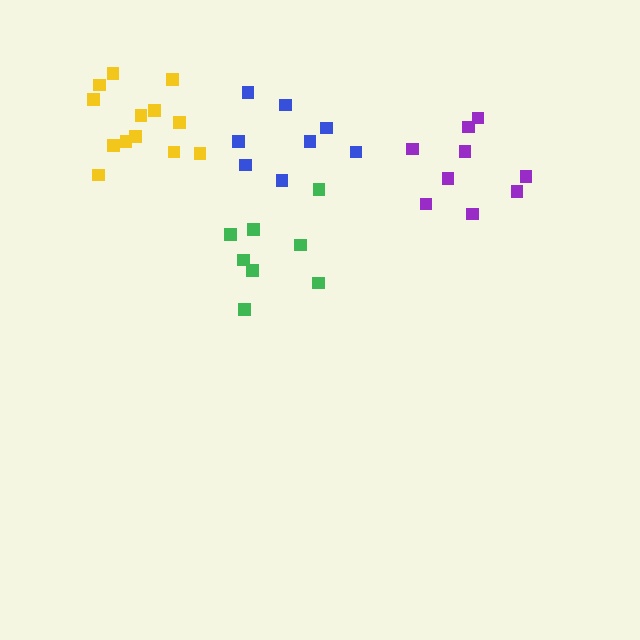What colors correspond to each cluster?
The clusters are colored: green, blue, purple, yellow.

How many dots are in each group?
Group 1: 8 dots, Group 2: 8 dots, Group 3: 9 dots, Group 4: 13 dots (38 total).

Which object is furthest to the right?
The purple cluster is rightmost.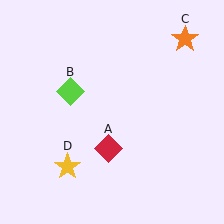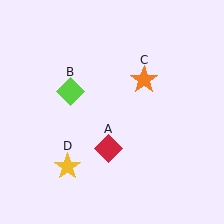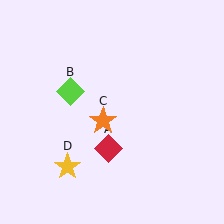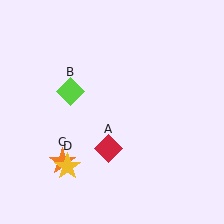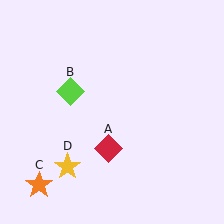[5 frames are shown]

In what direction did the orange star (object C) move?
The orange star (object C) moved down and to the left.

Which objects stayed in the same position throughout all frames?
Red diamond (object A) and lime diamond (object B) and yellow star (object D) remained stationary.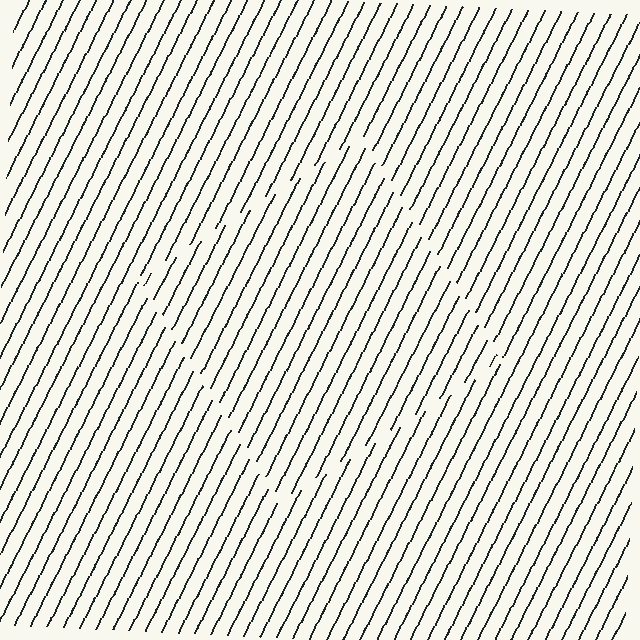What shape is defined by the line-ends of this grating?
An illusory square. The interior of the shape contains the same grating, shifted by half a period — the contour is defined by the phase discontinuity where line-ends from the inner and outer gratings abut.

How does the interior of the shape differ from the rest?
The interior of the shape contains the same grating, shifted by half a period — the contour is defined by the phase discontinuity where line-ends from the inner and outer gratings abut.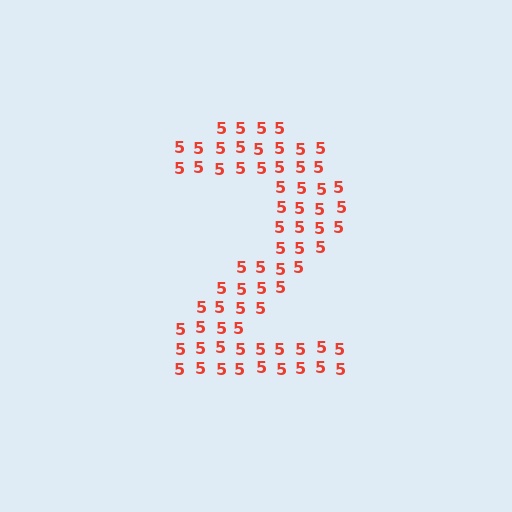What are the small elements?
The small elements are digit 5's.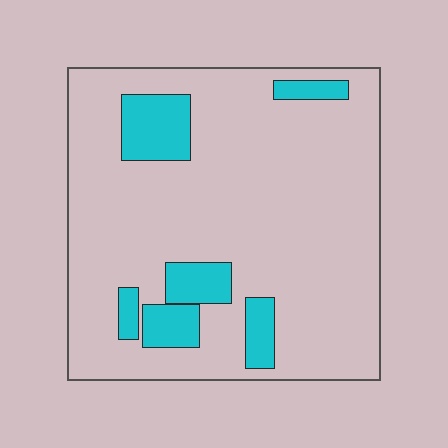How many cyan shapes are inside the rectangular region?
6.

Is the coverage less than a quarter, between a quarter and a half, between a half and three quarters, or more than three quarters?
Less than a quarter.